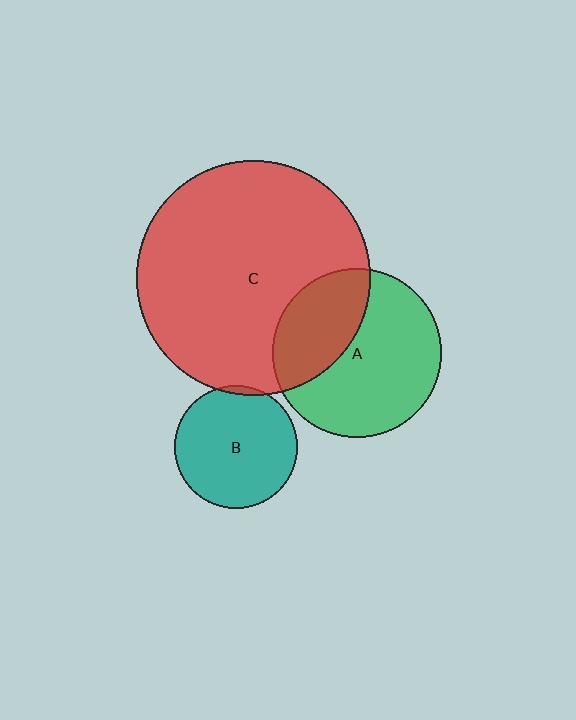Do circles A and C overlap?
Yes.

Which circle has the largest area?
Circle C (red).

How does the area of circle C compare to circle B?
Approximately 3.6 times.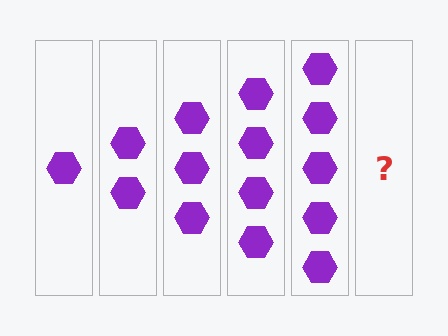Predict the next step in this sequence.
The next step is 6 hexagons.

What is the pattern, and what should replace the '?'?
The pattern is that each step adds one more hexagon. The '?' should be 6 hexagons.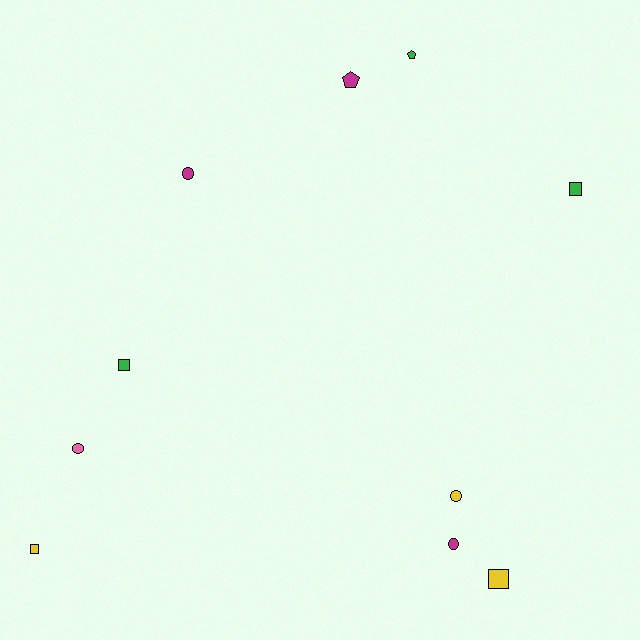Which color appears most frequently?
Green, with 3 objects.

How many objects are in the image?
There are 10 objects.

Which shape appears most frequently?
Circle, with 4 objects.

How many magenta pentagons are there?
There is 1 magenta pentagon.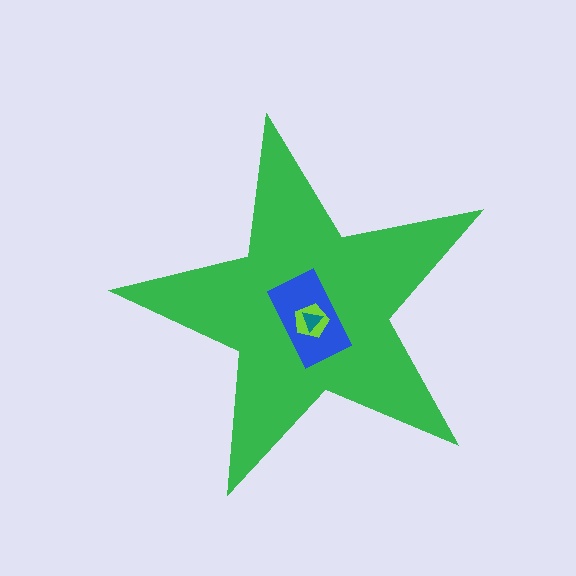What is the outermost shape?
The green star.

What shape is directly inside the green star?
The blue rectangle.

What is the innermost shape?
The teal triangle.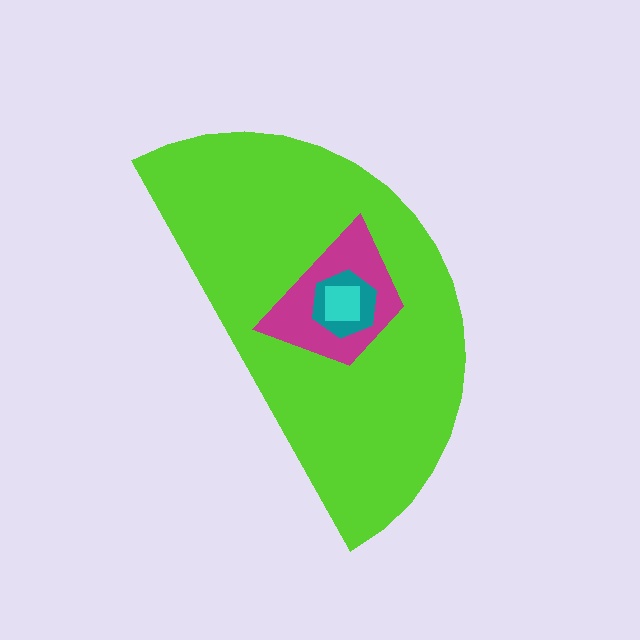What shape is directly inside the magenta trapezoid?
The teal hexagon.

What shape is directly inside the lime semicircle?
The magenta trapezoid.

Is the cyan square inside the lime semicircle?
Yes.